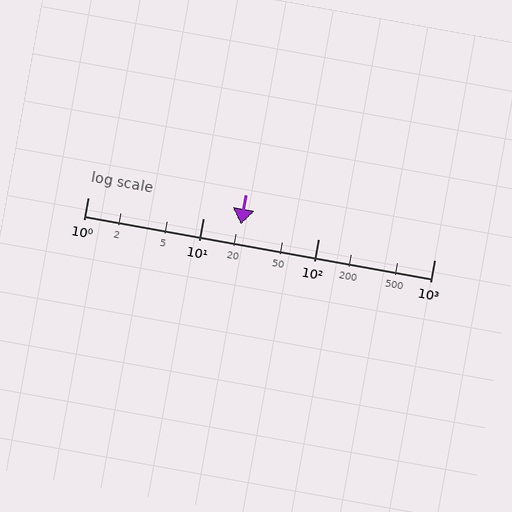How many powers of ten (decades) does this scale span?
The scale spans 3 decades, from 1 to 1000.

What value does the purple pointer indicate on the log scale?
The pointer indicates approximately 21.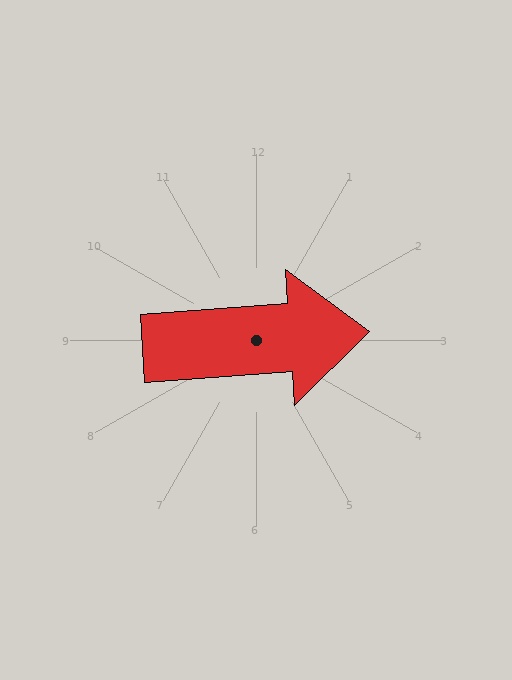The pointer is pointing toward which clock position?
Roughly 3 o'clock.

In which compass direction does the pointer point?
East.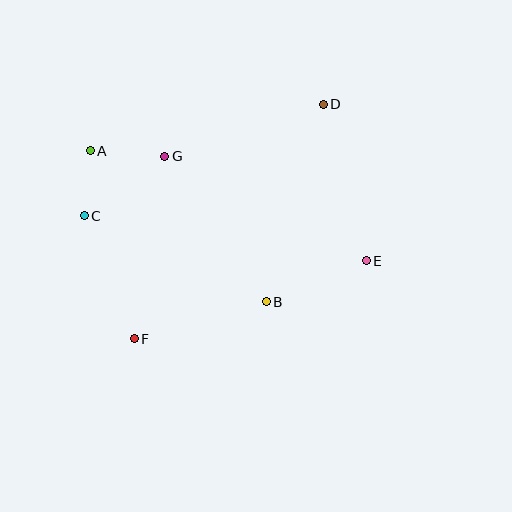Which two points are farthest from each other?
Points D and F are farthest from each other.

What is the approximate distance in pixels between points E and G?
The distance between E and G is approximately 227 pixels.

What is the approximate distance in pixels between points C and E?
The distance between C and E is approximately 285 pixels.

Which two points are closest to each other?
Points A and C are closest to each other.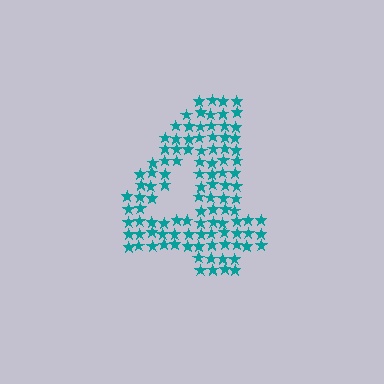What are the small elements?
The small elements are stars.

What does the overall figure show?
The overall figure shows the digit 4.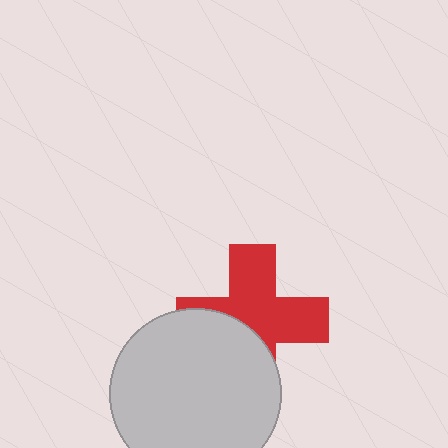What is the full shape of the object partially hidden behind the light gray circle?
The partially hidden object is a red cross.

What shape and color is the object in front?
The object in front is a light gray circle.